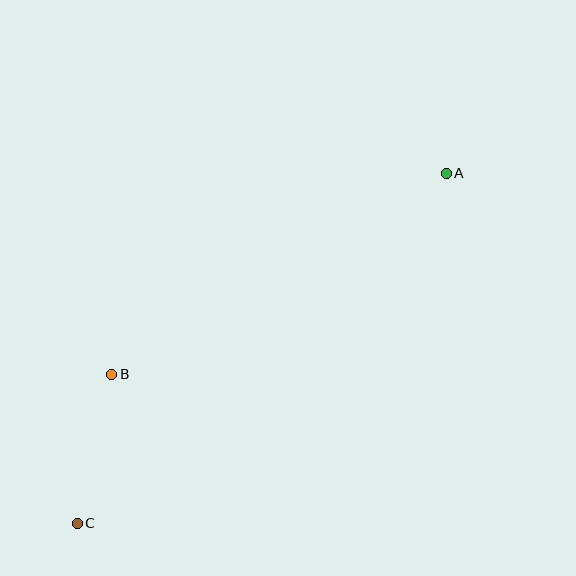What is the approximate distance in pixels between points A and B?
The distance between A and B is approximately 390 pixels.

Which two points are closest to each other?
Points B and C are closest to each other.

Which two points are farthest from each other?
Points A and C are farthest from each other.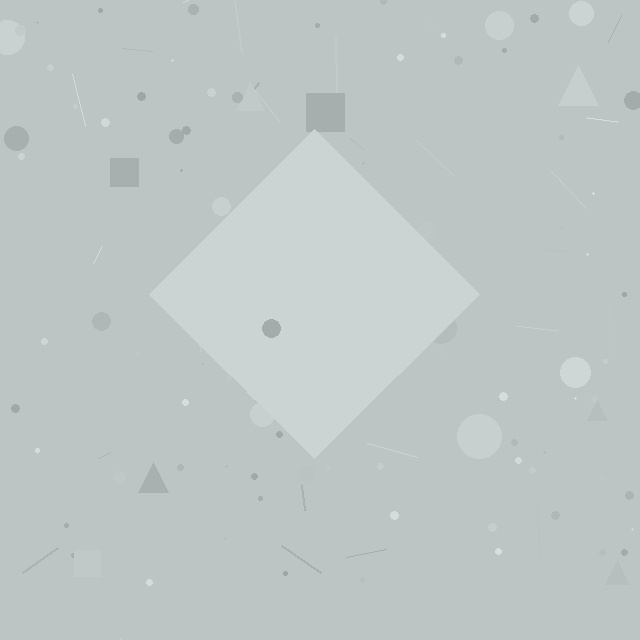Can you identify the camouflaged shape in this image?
The camouflaged shape is a diamond.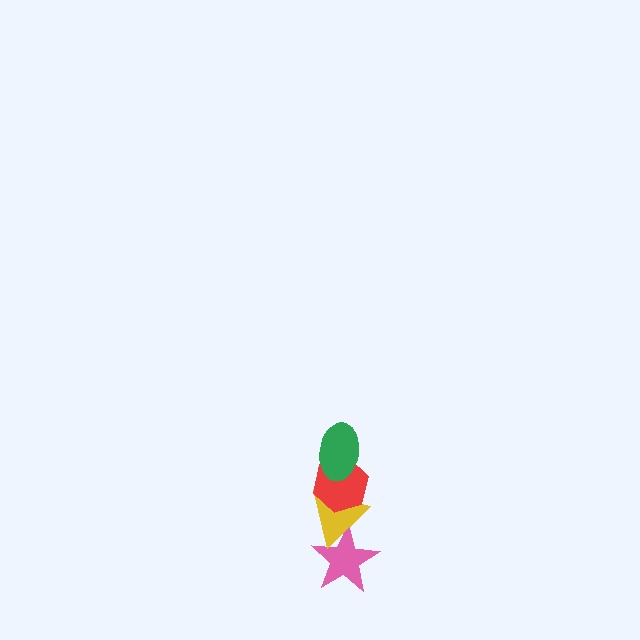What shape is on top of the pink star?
The yellow triangle is on top of the pink star.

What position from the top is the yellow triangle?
The yellow triangle is 3rd from the top.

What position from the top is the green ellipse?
The green ellipse is 1st from the top.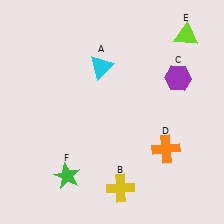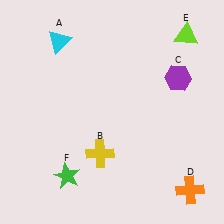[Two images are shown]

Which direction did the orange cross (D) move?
The orange cross (D) moved down.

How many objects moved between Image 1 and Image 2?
3 objects moved between the two images.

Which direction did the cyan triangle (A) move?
The cyan triangle (A) moved left.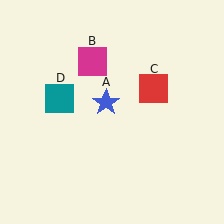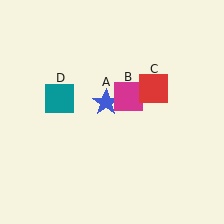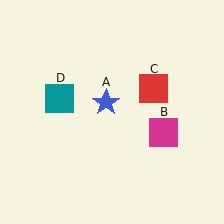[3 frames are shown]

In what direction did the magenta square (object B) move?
The magenta square (object B) moved down and to the right.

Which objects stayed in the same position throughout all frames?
Blue star (object A) and red square (object C) and teal square (object D) remained stationary.